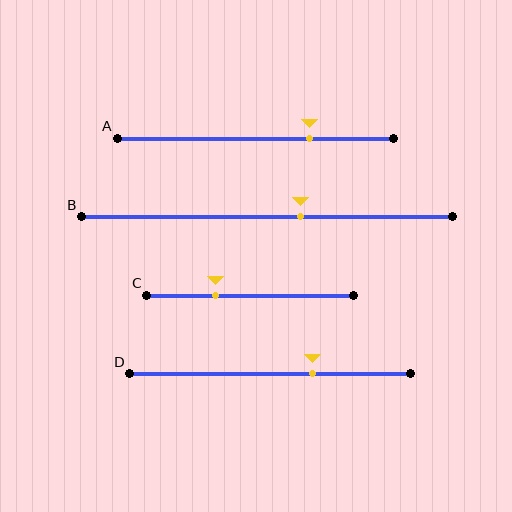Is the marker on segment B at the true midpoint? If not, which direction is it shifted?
No, the marker on segment B is shifted to the right by about 9% of the segment length.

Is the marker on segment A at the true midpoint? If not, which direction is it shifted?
No, the marker on segment A is shifted to the right by about 20% of the segment length.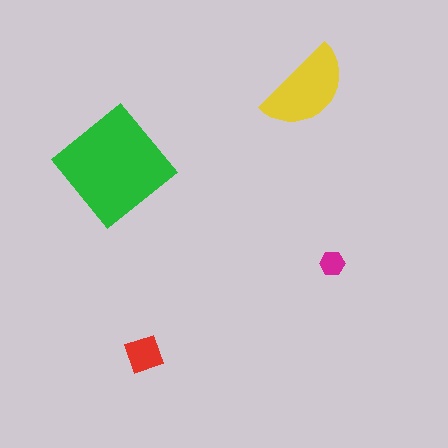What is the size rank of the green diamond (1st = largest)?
1st.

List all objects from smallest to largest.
The magenta hexagon, the red diamond, the yellow semicircle, the green diamond.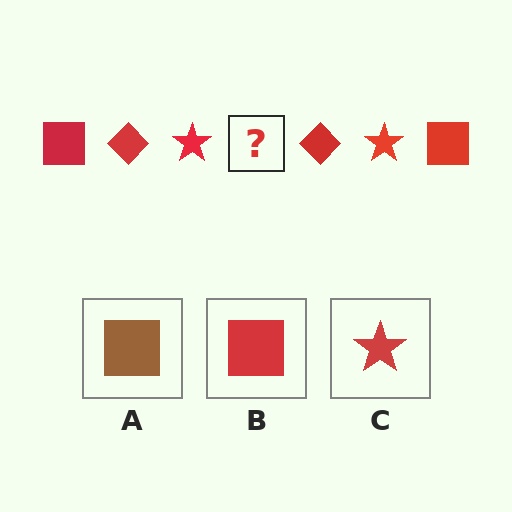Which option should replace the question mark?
Option B.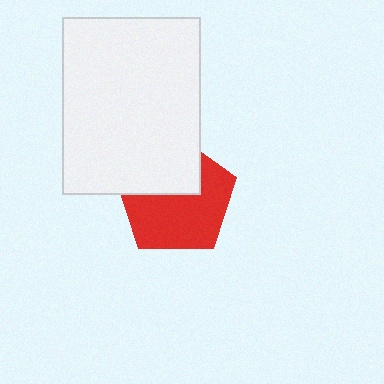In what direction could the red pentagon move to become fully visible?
The red pentagon could move down. That would shift it out from behind the white rectangle entirely.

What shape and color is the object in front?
The object in front is a white rectangle.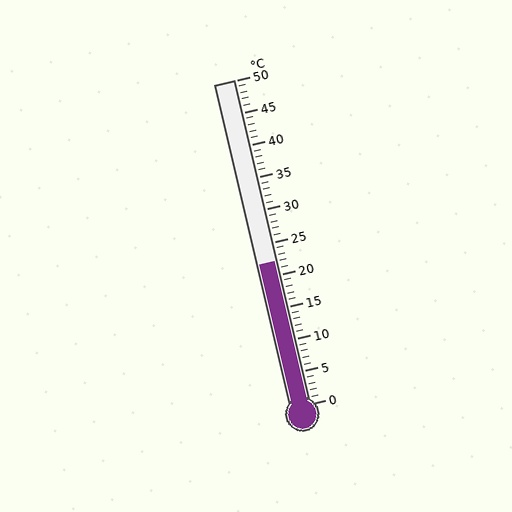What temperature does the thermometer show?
The thermometer shows approximately 22°C.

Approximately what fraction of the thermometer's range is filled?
The thermometer is filled to approximately 45% of its range.